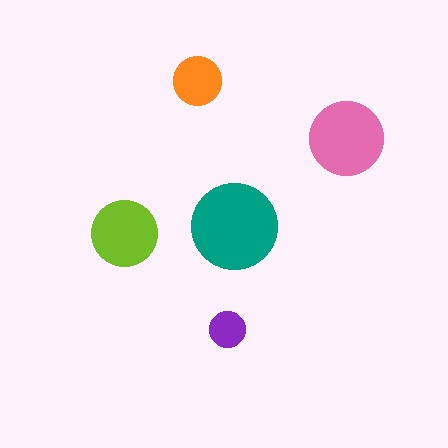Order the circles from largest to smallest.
the teal one, the pink one, the lime one, the orange one, the purple one.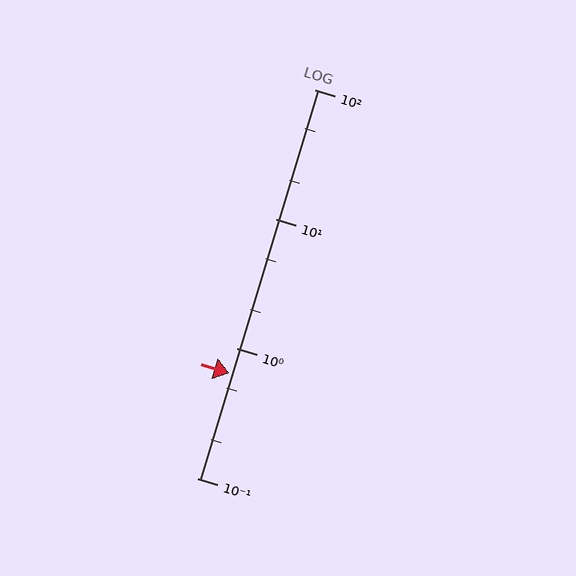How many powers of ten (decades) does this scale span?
The scale spans 3 decades, from 0.1 to 100.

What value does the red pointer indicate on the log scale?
The pointer indicates approximately 0.64.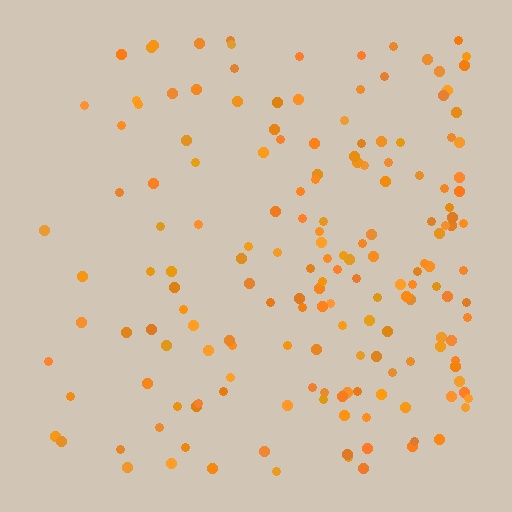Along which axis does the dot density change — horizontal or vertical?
Horizontal.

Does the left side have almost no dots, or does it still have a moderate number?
Still a moderate number, just noticeably fewer than the right.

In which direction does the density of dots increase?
From left to right, with the right side densest.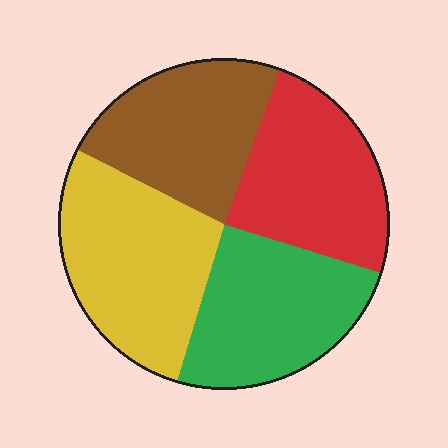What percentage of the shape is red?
Red covers 24% of the shape.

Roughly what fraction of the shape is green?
Green covers 25% of the shape.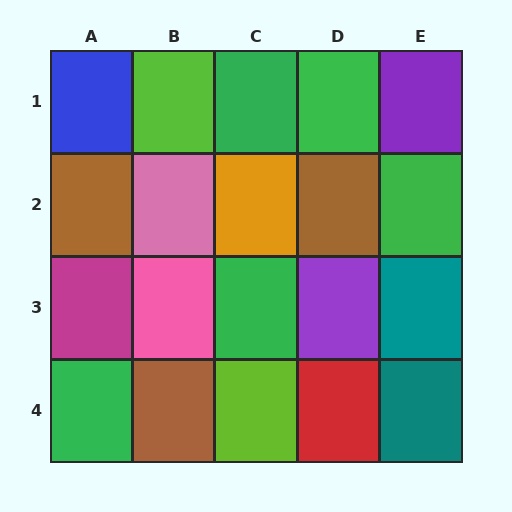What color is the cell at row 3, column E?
Teal.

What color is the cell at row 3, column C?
Green.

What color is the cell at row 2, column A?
Brown.